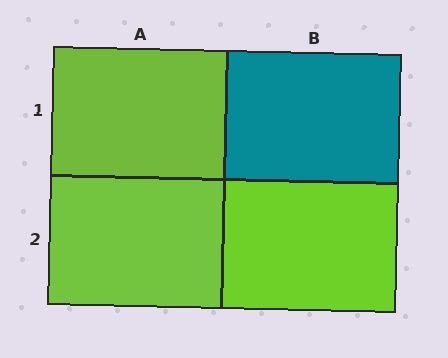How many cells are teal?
1 cell is teal.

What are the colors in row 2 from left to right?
Lime, lime.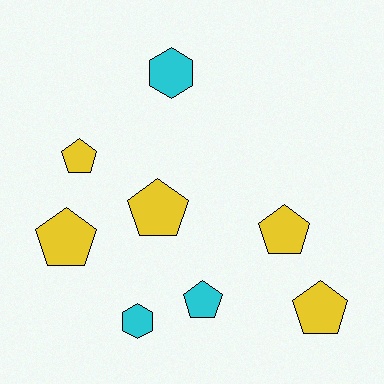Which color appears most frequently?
Yellow, with 5 objects.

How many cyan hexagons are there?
There are 2 cyan hexagons.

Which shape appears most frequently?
Pentagon, with 6 objects.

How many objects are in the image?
There are 8 objects.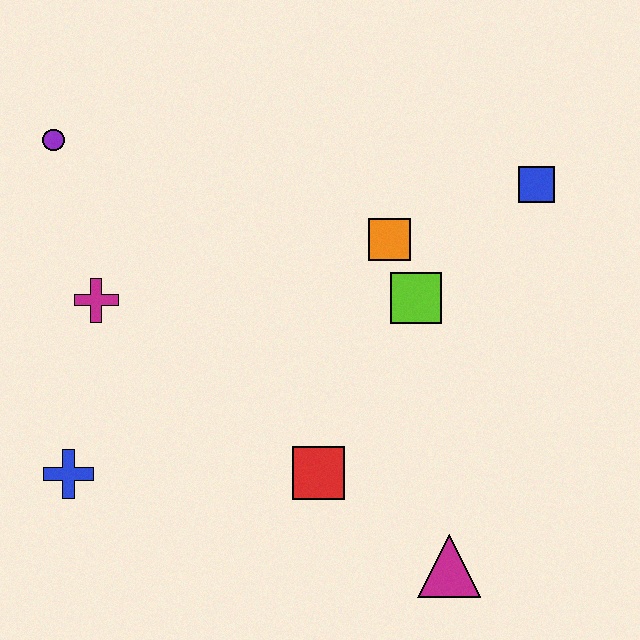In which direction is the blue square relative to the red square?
The blue square is above the red square.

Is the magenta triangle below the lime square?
Yes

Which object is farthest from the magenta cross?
The blue square is farthest from the magenta cross.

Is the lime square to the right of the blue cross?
Yes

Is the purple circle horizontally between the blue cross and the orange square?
No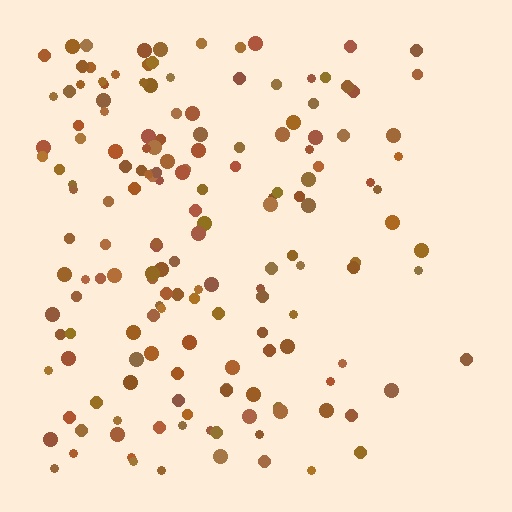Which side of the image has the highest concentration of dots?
The left.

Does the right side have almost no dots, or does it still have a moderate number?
Still a moderate number, just noticeably fewer than the left.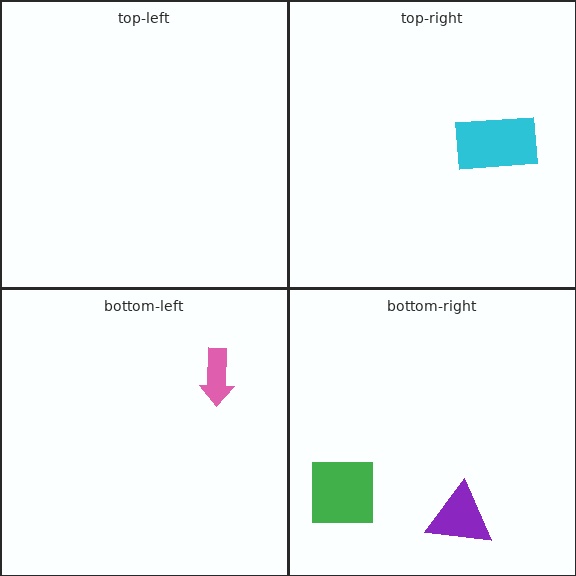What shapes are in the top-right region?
The cyan rectangle.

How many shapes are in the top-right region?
1.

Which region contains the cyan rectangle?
The top-right region.